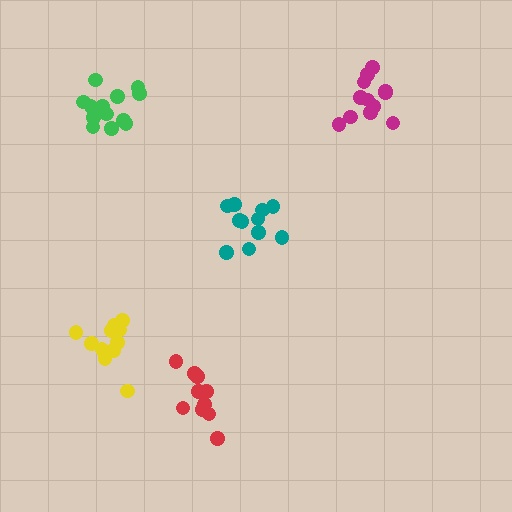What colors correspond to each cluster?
The clusters are colored: teal, red, magenta, yellow, green.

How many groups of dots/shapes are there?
There are 5 groups.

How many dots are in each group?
Group 1: 11 dots, Group 2: 10 dots, Group 3: 12 dots, Group 4: 11 dots, Group 5: 13 dots (57 total).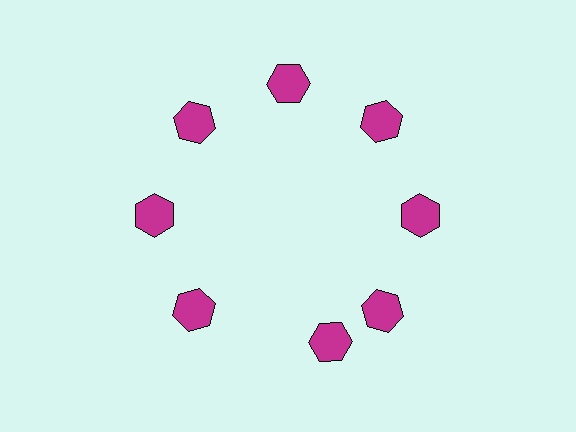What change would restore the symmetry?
The symmetry would be restored by rotating it back into even spacing with its neighbors so that all 8 hexagons sit at equal angles and equal distance from the center.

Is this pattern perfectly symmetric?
No. The 8 magenta hexagons are arranged in a ring, but one element near the 6 o'clock position is rotated out of alignment along the ring, breaking the 8-fold rotational symmetry.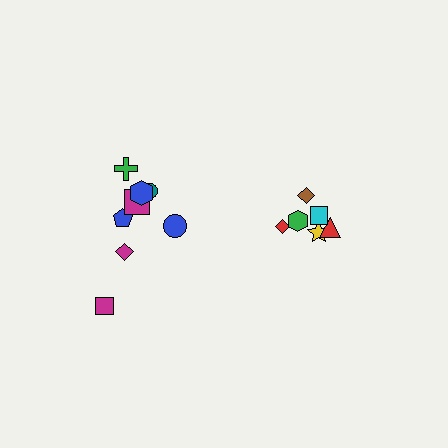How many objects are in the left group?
There are 8 objects.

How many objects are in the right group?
There are 6 objects.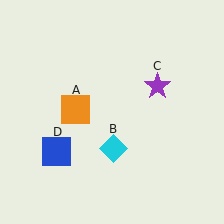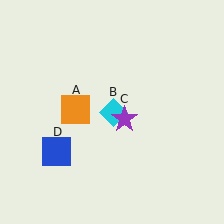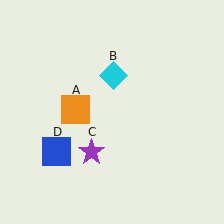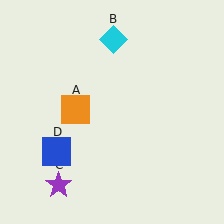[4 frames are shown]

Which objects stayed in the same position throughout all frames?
Orange square (object A) and blue square (object D) remained stationary.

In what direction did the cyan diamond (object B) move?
The cyan diamond (object B) moved up.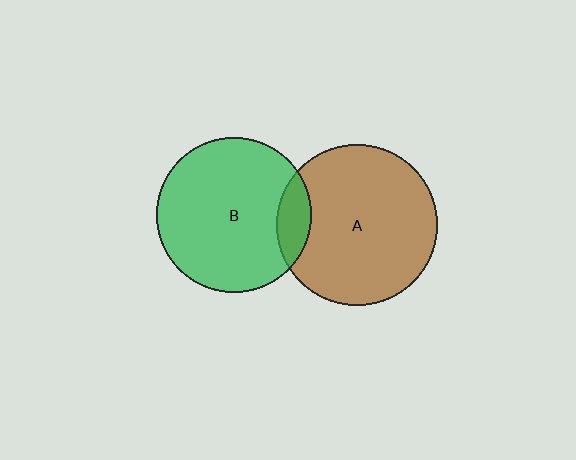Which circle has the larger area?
Circle A (brown).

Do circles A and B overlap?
Yes.